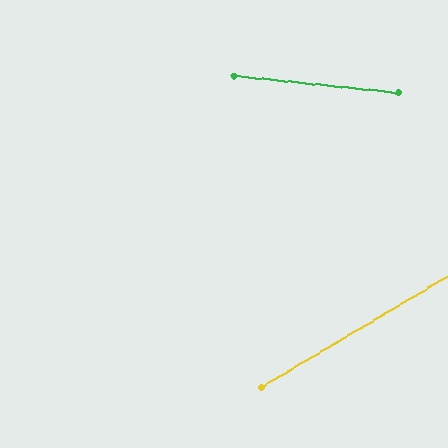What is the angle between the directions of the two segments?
Approximately 37 degrees.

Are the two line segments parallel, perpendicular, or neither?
Neither parallel nor perpendicular — they differ by about 37°.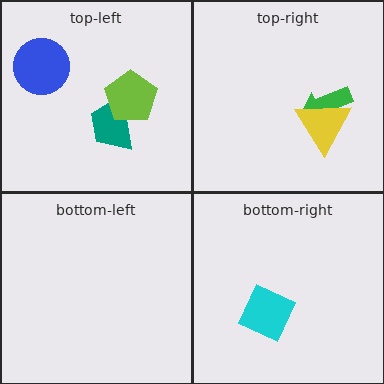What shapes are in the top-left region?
The teal trapezoid, the blue circle, the lime pentagon.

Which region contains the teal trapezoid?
The top-left region.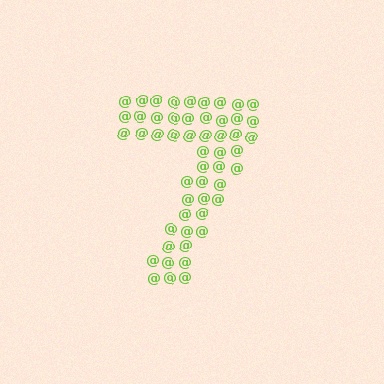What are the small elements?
The small elements are at signs.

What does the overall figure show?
The overall figure shows the digit 7.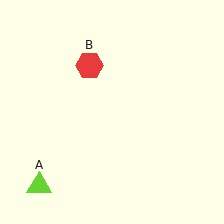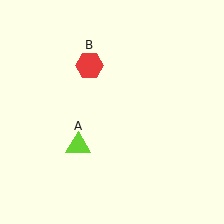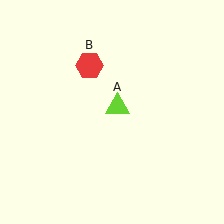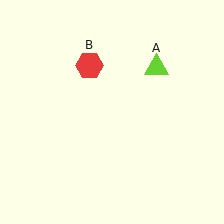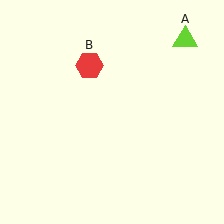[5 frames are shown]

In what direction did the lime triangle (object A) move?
The lime triangle (object A) moved up and to the right.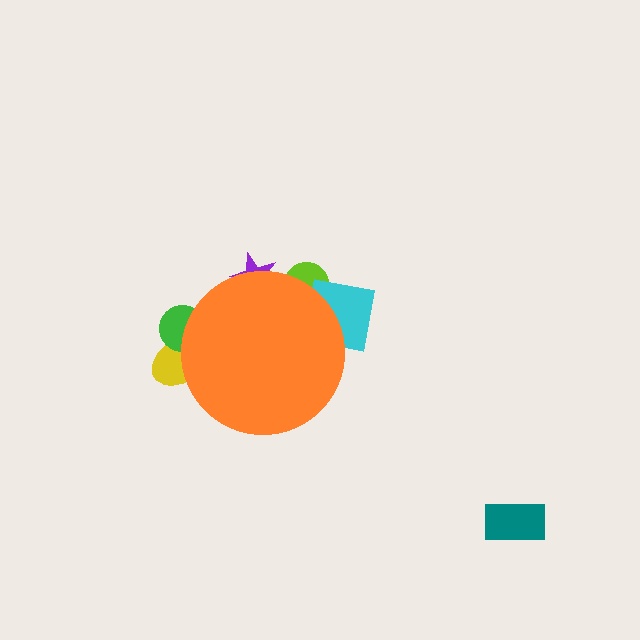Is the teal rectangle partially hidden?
No, the teal rectangle is fully visible.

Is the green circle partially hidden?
Yes, the green circle is partially hidden behind the orange circle.